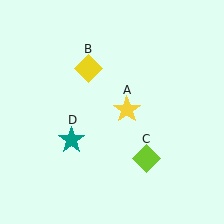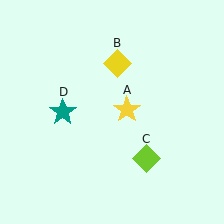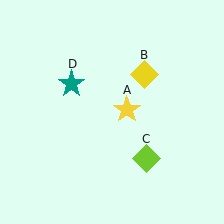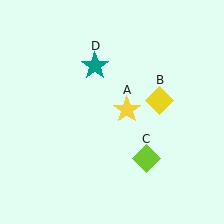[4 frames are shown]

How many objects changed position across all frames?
2 objects changed position: yellow diamond (object B), teal star (object D).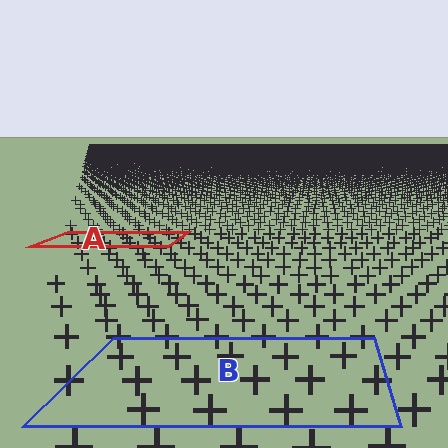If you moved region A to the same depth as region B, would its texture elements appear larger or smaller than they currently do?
They would appear larger. At a closer depth, the same texture elements are projected at a bigger on-screen size.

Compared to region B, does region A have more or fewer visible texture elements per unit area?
Region A has more texture elements per unit area — they are packed more densely because it is farther away.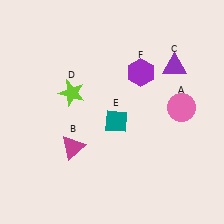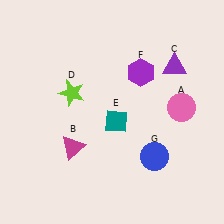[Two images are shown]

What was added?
A blue circle (G) was added in Image 2.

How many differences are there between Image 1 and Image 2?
There is 1 difference between the two images.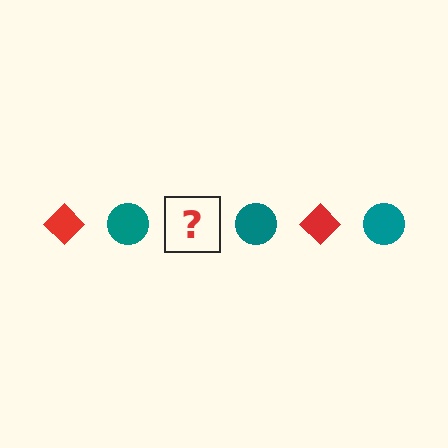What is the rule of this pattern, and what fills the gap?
The rule is that the pattern alternates between red diamond and teal circle. The gap should be filled with a red diamond.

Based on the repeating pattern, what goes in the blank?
The blank should be a red diamond.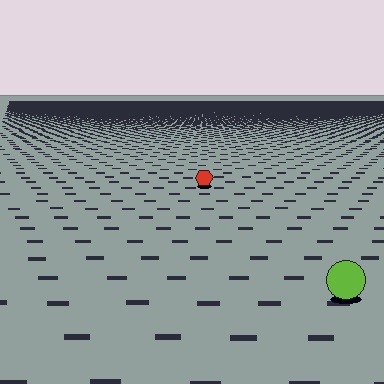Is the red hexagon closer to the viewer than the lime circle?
No. The lime circle is closer — you can tell from the texture gradient: the ground texture is coarser near it.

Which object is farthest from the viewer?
The red hexagon is farthest from the viewer. It appears smaller and the ground texture around it is denser.